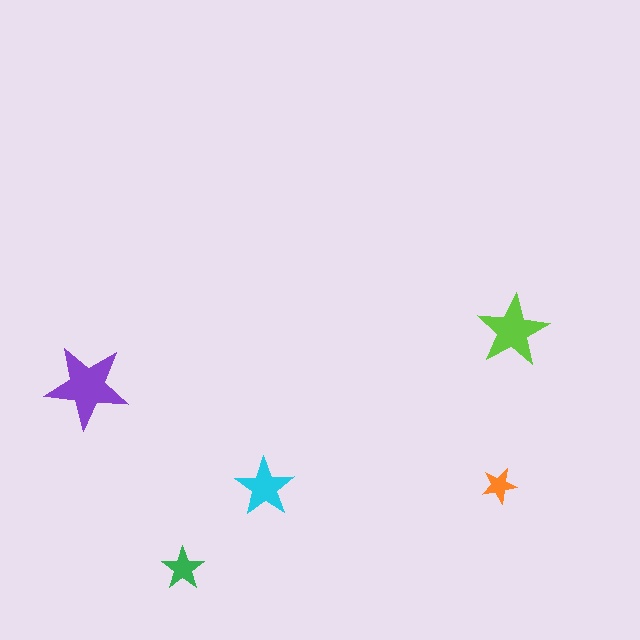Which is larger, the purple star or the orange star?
The purple one.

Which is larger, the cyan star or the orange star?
The cyan one.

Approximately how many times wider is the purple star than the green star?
About 2 times wider.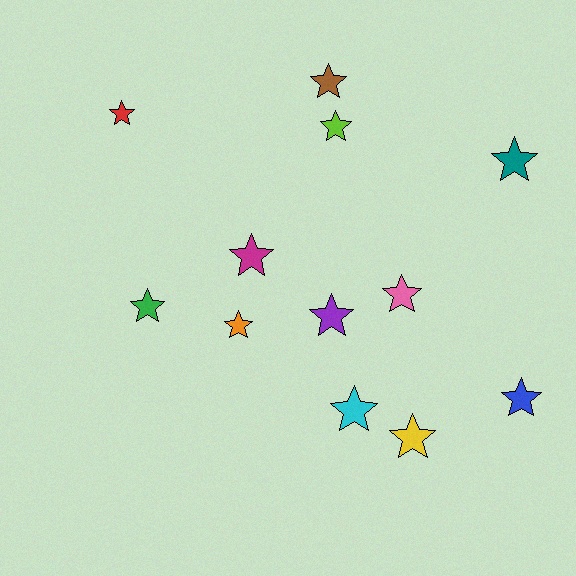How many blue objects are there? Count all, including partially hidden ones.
There is 1 blue object.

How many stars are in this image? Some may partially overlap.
There are 12 stars.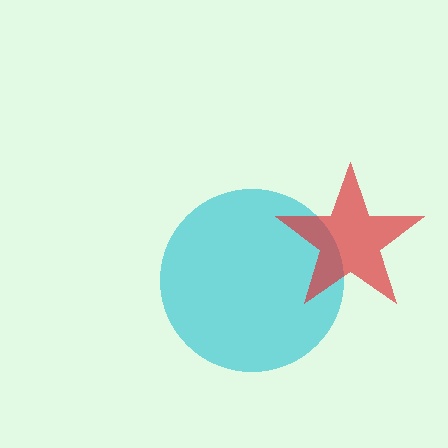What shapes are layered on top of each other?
The layered shapes are: a cyan circle, a red star.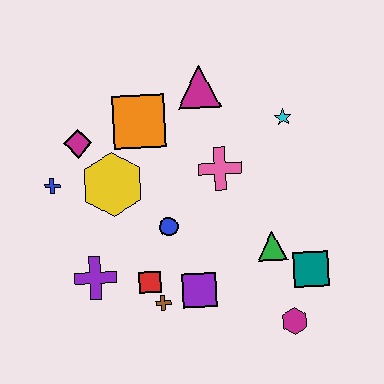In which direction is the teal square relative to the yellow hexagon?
The teal square is to the right of the yellow hexagon.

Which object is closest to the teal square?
The green triangle is closest to the teal square.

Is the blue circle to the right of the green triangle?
No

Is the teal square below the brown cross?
No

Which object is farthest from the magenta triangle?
The magenta hexagon is farthest from the magenta triangle.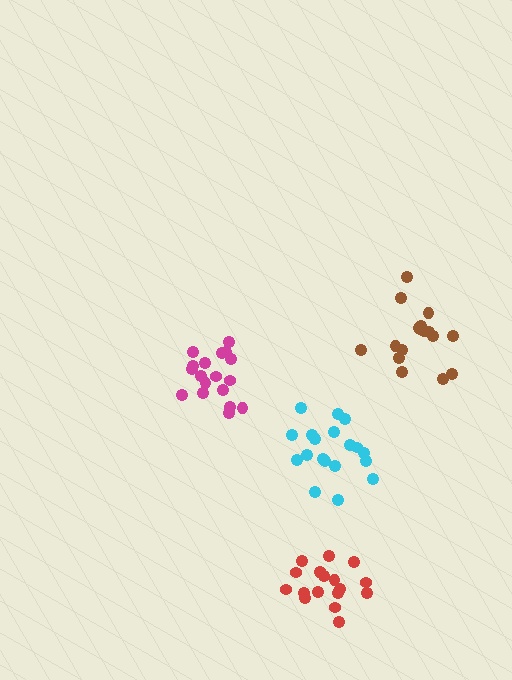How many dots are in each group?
Group 1: 19 dots, Group 2: 18 dots, Group 3: 18 dots, Group 4: 17 dots (72 total).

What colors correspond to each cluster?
The clusters are colored: cyan, magenta, red, brown.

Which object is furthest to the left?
The magenta cluster is leftmost.